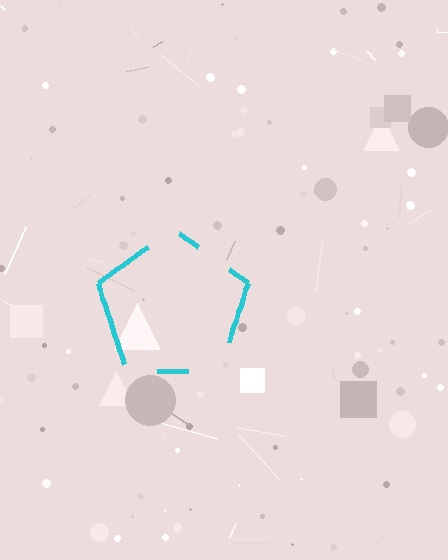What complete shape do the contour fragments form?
The contour fragments form a pentagon.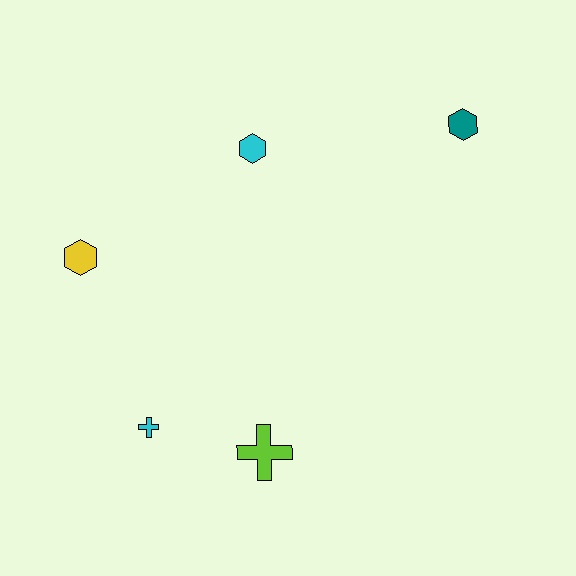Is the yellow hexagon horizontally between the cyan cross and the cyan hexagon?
No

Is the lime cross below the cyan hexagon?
Yes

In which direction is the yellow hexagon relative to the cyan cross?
The yellow hexagon is above the cyan cross.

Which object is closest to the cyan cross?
The lime cross is closest to the cyan cross.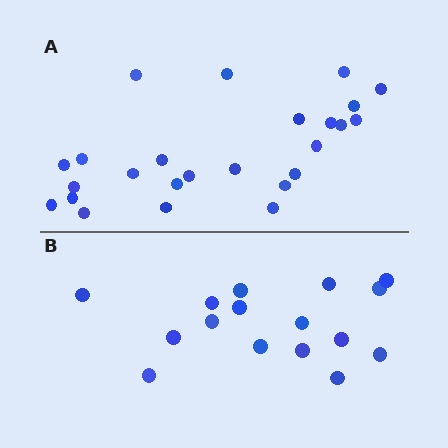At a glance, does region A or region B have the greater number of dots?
Region A (the top region) has more dots.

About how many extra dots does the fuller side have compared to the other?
Region A has roughly 8 or so more dots than region B.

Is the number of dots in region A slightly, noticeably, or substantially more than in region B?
Region A has substantially more. The ratio is roughly 1.6 to 1.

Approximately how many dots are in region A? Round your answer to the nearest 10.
About 20 dots. (The exact count is 25, which rounds to 20.)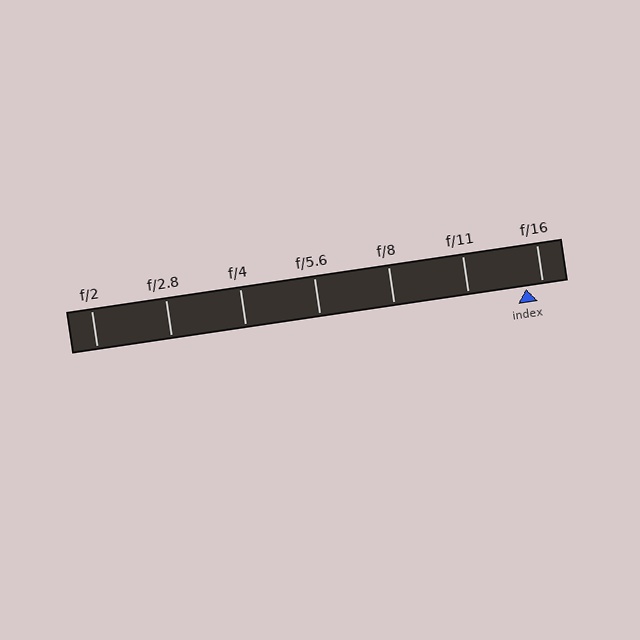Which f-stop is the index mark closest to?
The index mark is closest to f/16.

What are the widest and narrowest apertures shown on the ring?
The widest aperture shown is f/2 and the narrowest is f/16.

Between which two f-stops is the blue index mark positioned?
The index mark is between f/11 and f/16.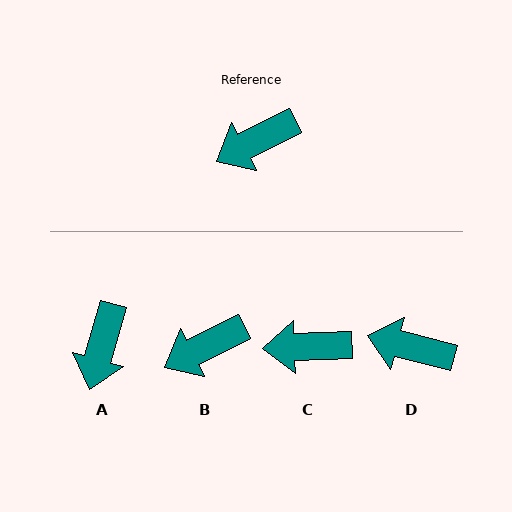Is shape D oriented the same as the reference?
No, it is off by about 42 degrees.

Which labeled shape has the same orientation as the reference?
B.